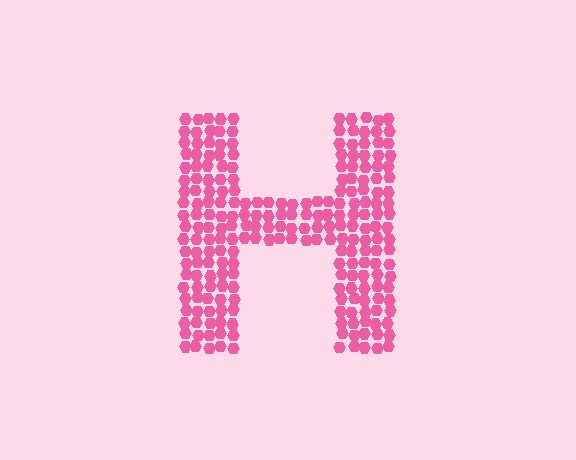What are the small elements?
The small elements are hexagons.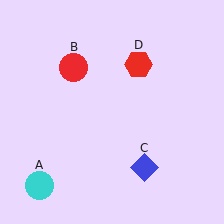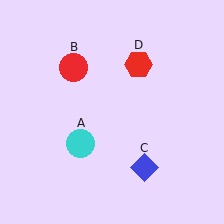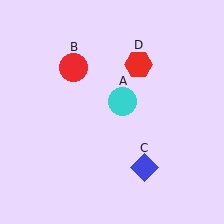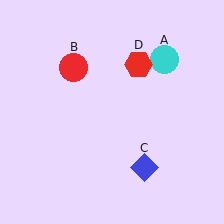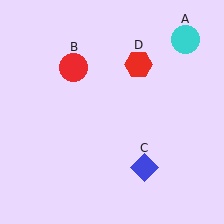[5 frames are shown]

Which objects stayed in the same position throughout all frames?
Red circle (object B) and blue diamond (object C) and red hexagon (object D) remained stationary.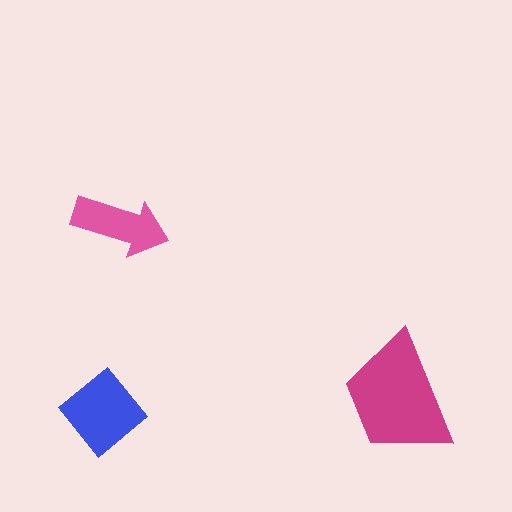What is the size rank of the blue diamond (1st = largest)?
2nd.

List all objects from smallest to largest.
The pink arrow, the blue diamond, the magenta trapezoid.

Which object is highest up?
The pink arrow is topmost.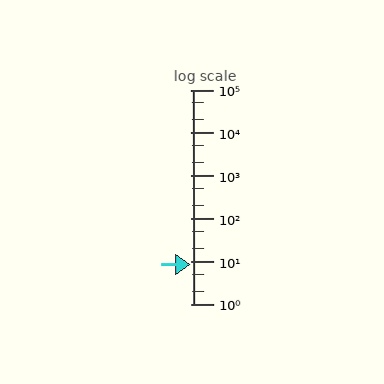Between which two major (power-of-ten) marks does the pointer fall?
The pointer is between 1 and 10.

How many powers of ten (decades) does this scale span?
The scale spans 5 decades, from 1 to 100000.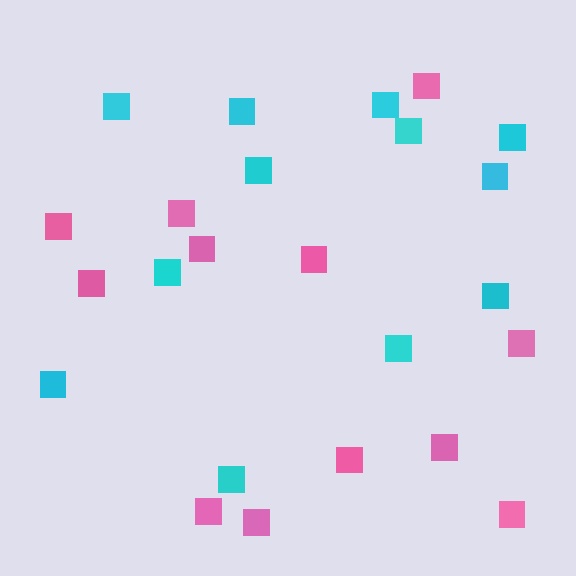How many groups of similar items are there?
There are 2 groups: one group of cyan squares (12) and one group of pink squares (12).